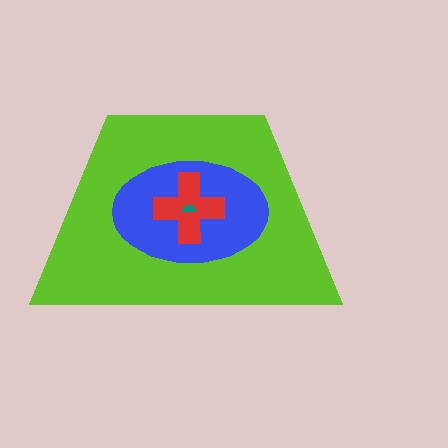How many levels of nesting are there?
4.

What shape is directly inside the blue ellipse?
The red cross.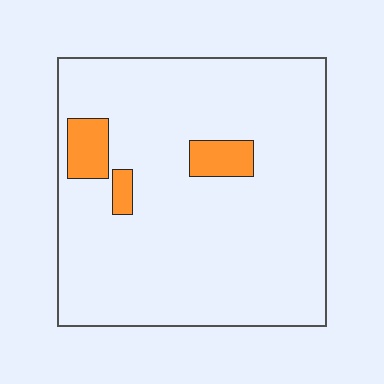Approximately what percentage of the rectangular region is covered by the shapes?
Approximately 10%.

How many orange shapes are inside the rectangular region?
3.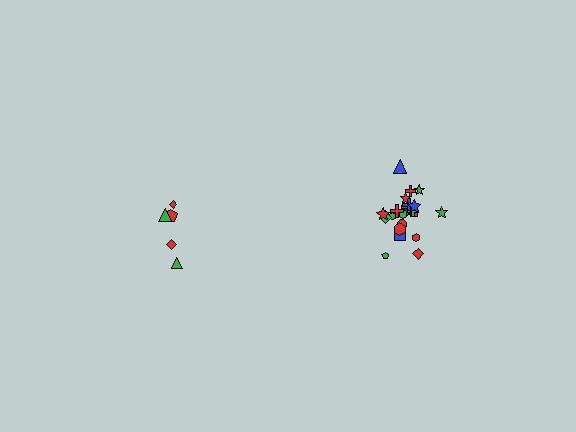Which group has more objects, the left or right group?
The right group.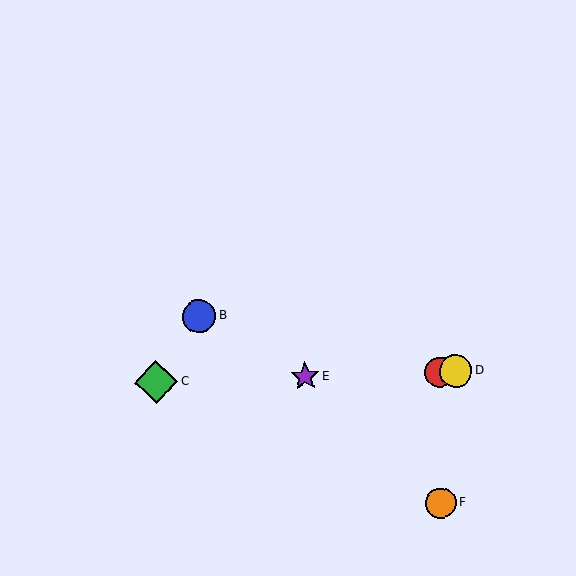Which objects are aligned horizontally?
Objects A, C, D, E are aligned horizontally.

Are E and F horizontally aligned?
No, E is at y≈377 and F is at y≈503.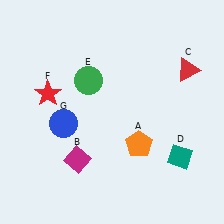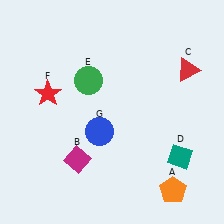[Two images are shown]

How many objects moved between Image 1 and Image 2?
2 objects moved between the two images.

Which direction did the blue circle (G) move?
The blue circle (G) moved right.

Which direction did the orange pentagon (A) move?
The orange pentagon (A) moved down.